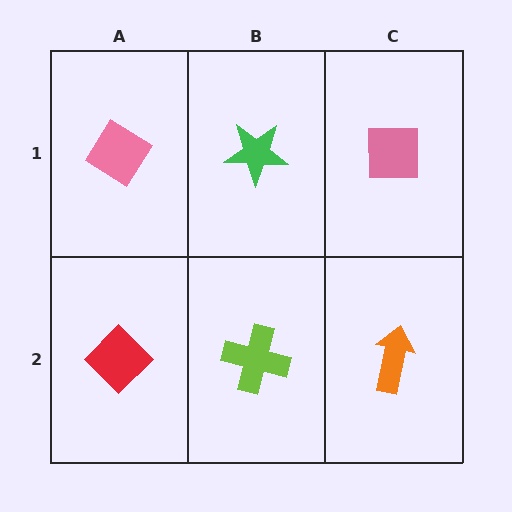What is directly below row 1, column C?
An orange arrow.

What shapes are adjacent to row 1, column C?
An orange arrow (row 2, column C), a green star (row 1, column B).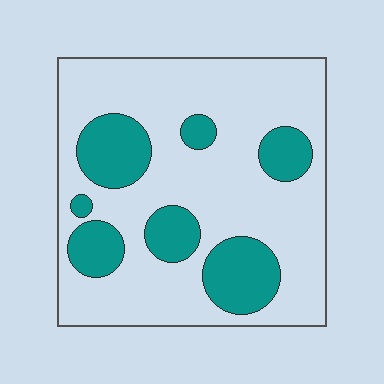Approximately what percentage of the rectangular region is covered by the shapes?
Approximately 25%.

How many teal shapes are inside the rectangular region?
7.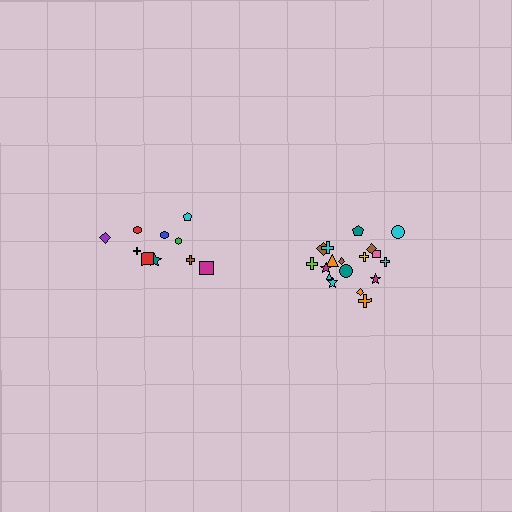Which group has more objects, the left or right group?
The right group.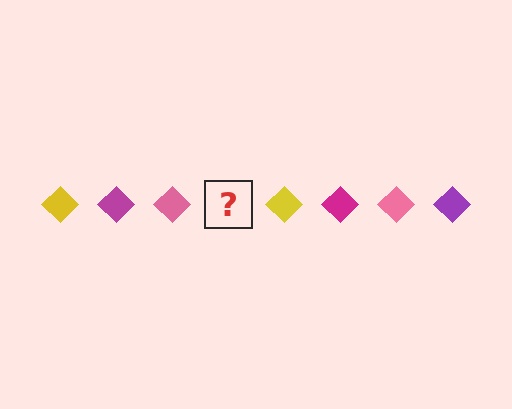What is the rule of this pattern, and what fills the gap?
The rule is that the pattern cycles through yellow, magenta, pink, purple diamonds. The gap should be filled with a purple diamond.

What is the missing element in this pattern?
The missing element is a purple diamond.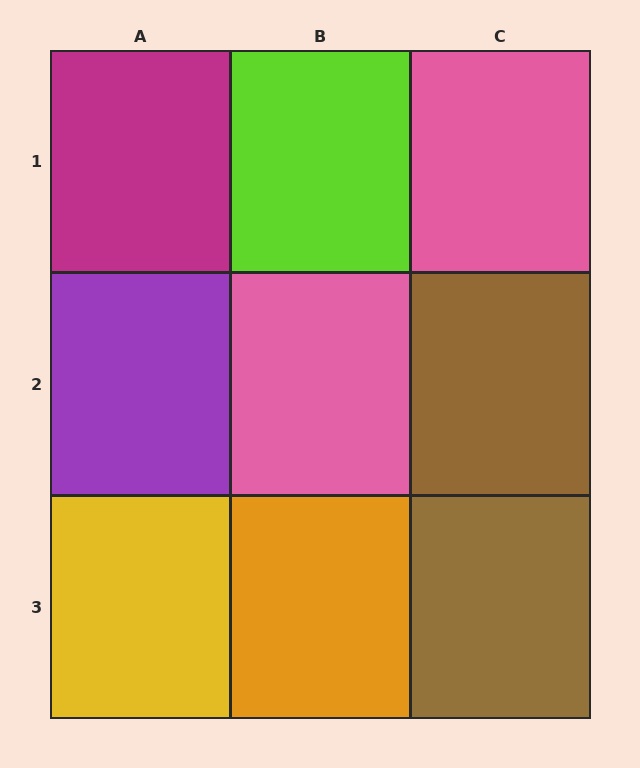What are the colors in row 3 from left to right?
Yellow, orange, brown.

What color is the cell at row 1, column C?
Pink.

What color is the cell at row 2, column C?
Brown.